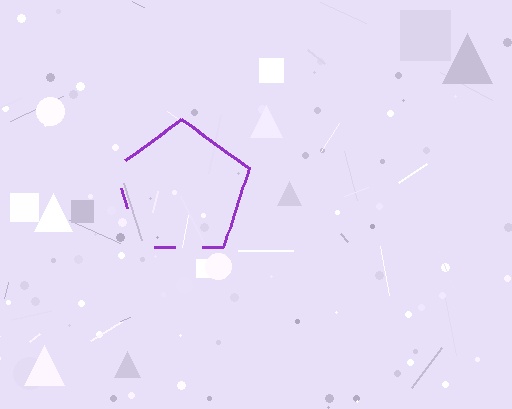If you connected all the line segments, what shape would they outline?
They would outline a pentagon.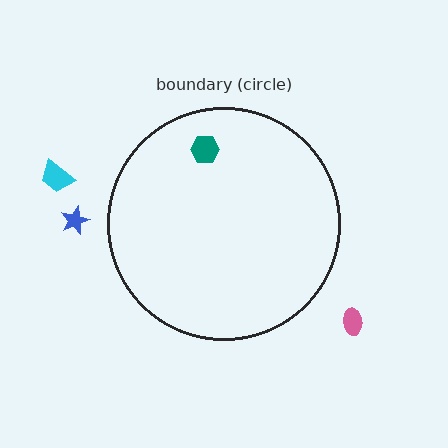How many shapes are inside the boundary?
1 inside, 3 outside.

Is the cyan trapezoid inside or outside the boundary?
Outside.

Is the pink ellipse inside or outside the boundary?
Outside.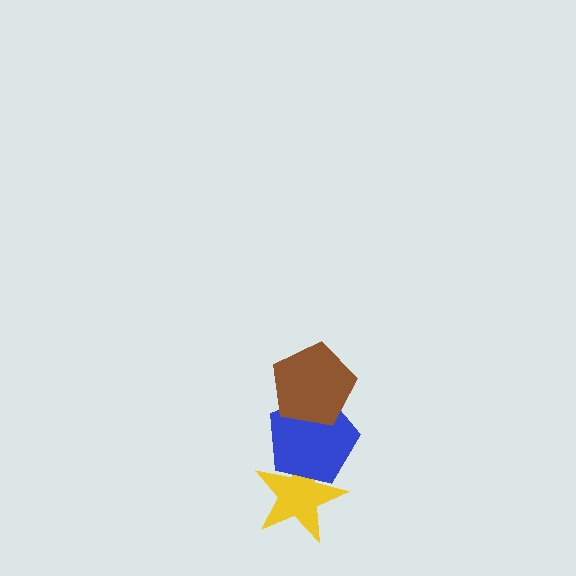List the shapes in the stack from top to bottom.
From top to bottom: the brown pentagon, the blue pentagon, the yellow star.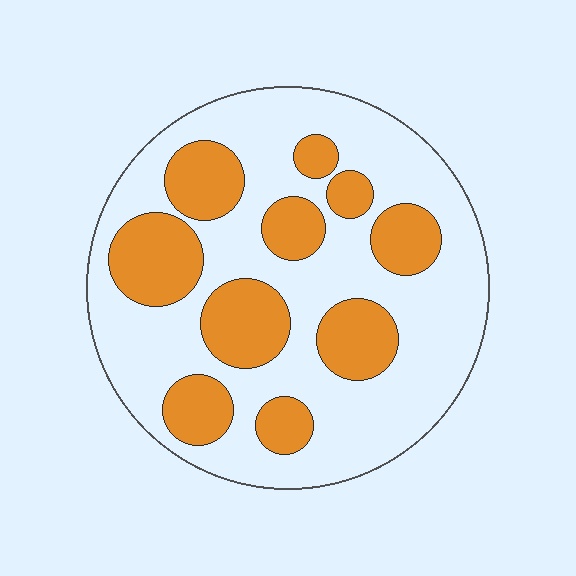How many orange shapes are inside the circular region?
10.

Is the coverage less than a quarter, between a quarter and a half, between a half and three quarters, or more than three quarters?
Between a quarter and a half.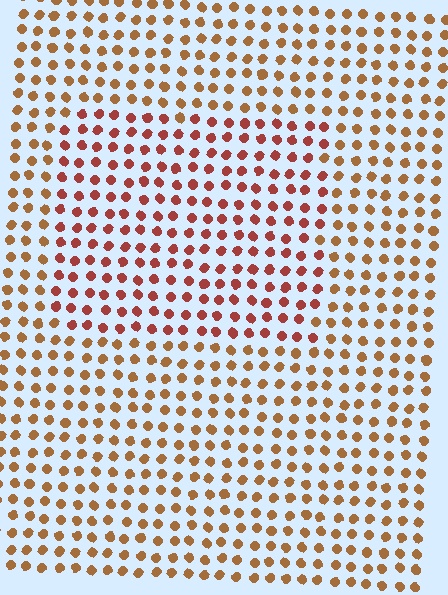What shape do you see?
I see a rectangle.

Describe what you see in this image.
The image is filled with small brown elements in a uniform arrangement. A rectangle-shaped region is visible where the elements are tinted to a slightly different hue, forming a subtle color boundary.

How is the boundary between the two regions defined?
The boundary is defined purely by a slight shift in hue (about 28 degrees). Spacing, size, and orientation are identical on both sides.